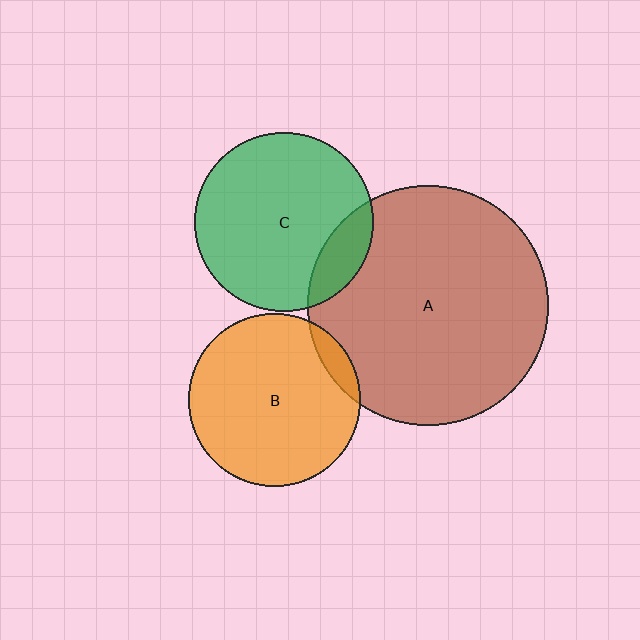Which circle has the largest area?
Circle A (brown).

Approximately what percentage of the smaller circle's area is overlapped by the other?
Approximately 15%.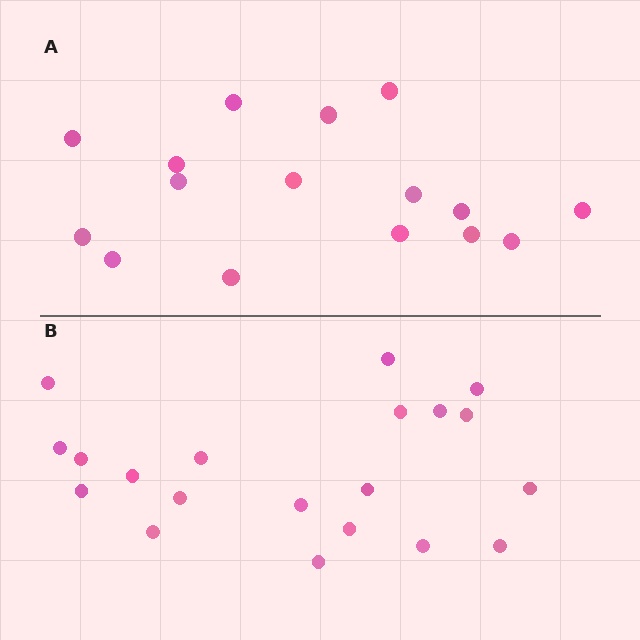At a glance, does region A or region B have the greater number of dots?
Region B (the bottom region) has more dots.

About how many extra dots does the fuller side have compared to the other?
Region B has about 4 more dots than region A.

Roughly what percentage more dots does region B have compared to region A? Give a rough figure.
About 25% more.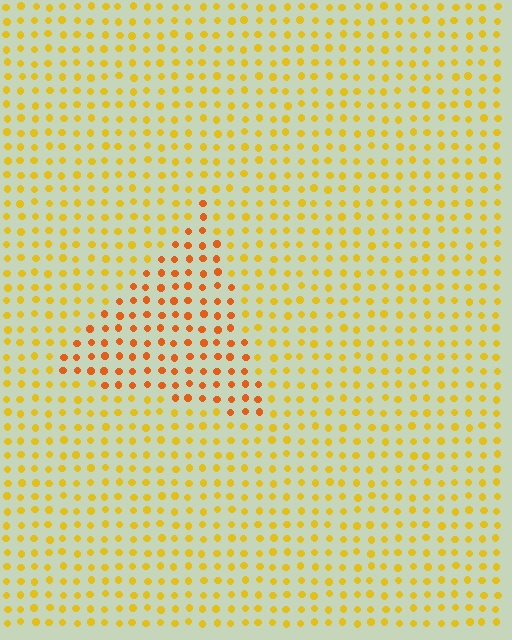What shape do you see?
I see a triangle.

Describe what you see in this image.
The image is filled with small yellow elements in a uniform arrangement. A triangle-shaped region is visible where the elements are tinted to a slightly different hue, forming a subtle color boundary.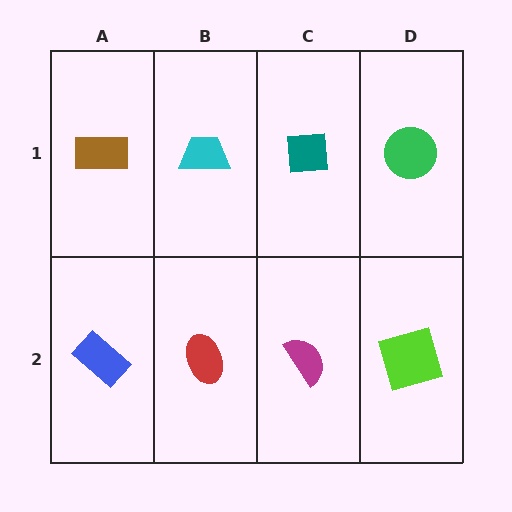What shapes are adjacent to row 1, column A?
A blue rectangle (row 2, column A), a cyan trapezoid (row 1, column B).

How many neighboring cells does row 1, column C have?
3.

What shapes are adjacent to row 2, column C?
A teal square (row 1, column C), a red ellipse (row 2, column B), a lime square (row 2, column D).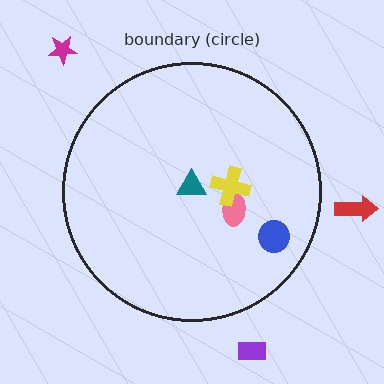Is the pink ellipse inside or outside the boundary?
Inside.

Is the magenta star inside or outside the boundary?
Outside.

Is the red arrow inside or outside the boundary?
Outside.